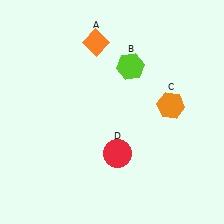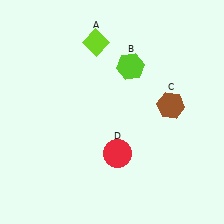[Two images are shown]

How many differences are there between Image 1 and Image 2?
There are 2 differences between the two images.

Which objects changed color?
A changed from orange to lime. C changed from orange to brown.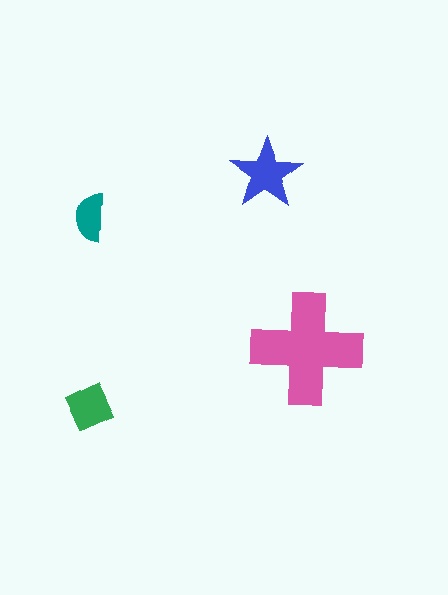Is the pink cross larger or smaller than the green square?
Larger.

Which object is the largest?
The pink cross.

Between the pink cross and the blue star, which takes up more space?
The pink cross.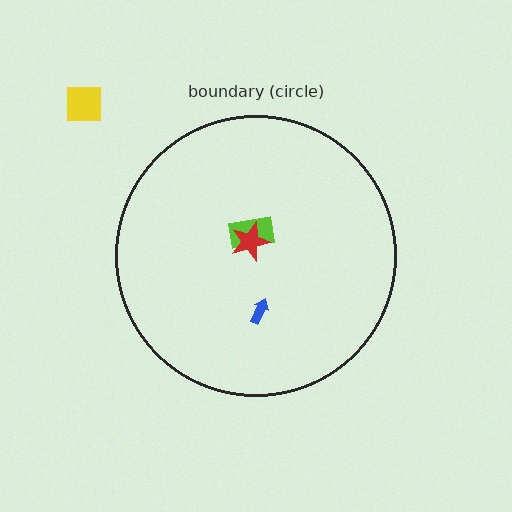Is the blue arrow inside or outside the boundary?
Inside.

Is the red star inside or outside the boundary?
Inside.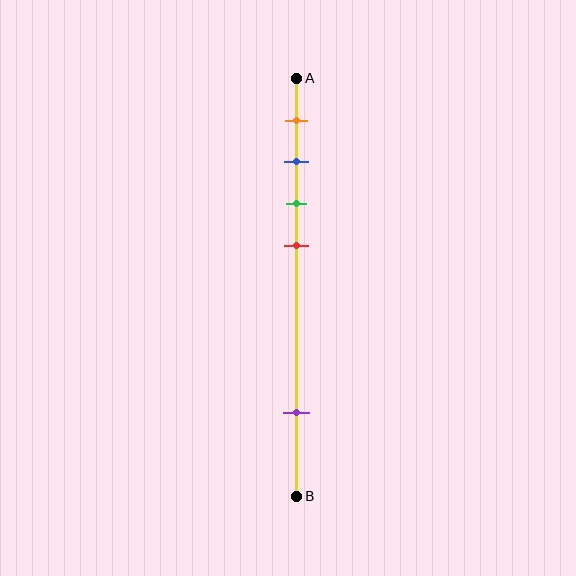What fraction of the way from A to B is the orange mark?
The orange mark is approximately 10% (0.1) of the way from A to B.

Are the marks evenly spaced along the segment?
No, the marks are not evenly spaced.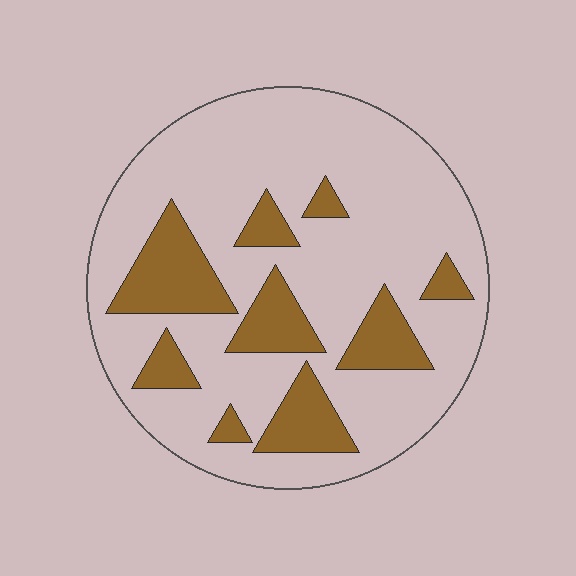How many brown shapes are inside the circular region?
9.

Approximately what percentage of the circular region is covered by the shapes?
Approximately 25%.